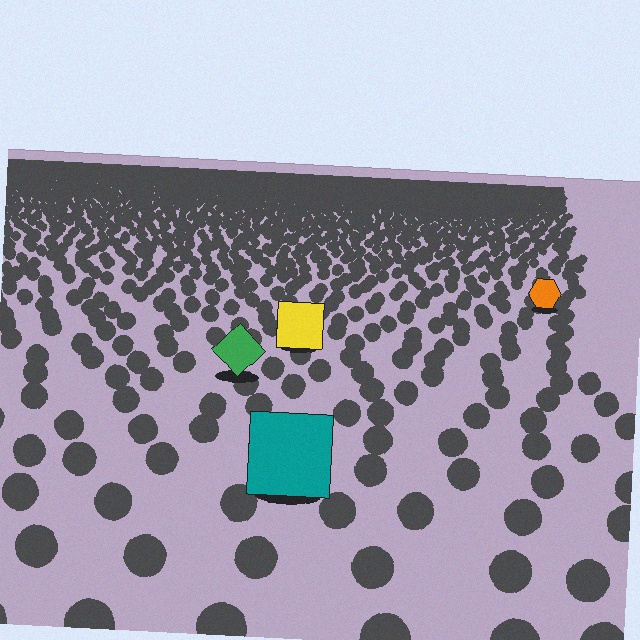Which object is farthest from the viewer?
The orange hexagon is farthest from the viewer. It appears smaller and the ground texture around it is denser.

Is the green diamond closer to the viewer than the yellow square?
Yes. The green diamond is closer — you can tell from the texture gradient: the ground texture is coarser near it.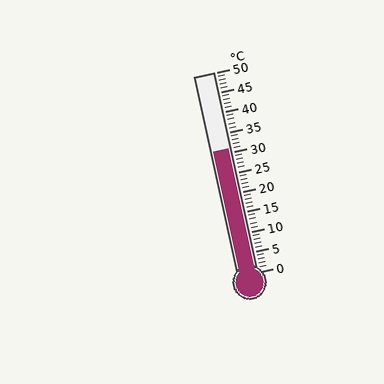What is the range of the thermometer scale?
The thermometer scale ranges from 0°C to 50°C.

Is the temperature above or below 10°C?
The temperature is above 10°C.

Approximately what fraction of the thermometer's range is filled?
The thermometer is filled to approximately 60% of its range.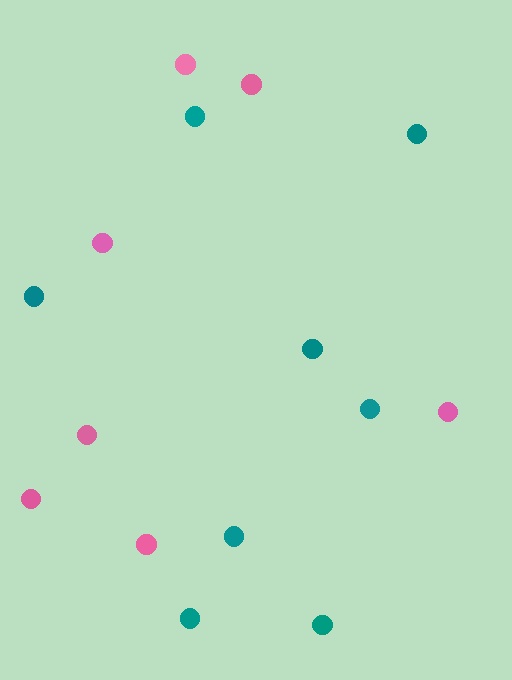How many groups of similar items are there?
There are 2 groups: one group of pink circles (7) and one group of teal circles (8).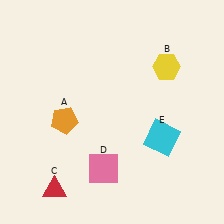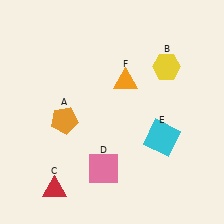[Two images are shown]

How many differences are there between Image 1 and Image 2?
There is 1 difference between the two images.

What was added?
An orange triangle (F) was added in Image 2.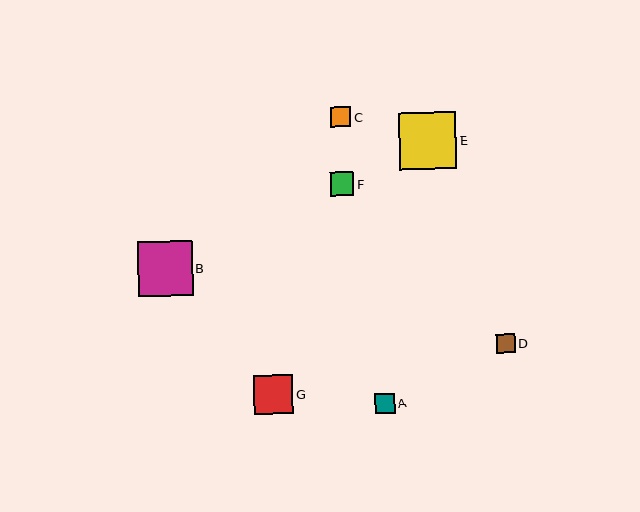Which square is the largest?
Square E is the largest with a size of approximately 57 pixels.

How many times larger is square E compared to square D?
Square E is approximately 3.1 times the size of square D.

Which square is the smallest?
Square D is the smallest with a size of approximately 18 pixels.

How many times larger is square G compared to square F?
Square G is approximately 1.7 times the size of square F.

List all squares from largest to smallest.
From largest to smallest: E, B, G, F, C, A, D.